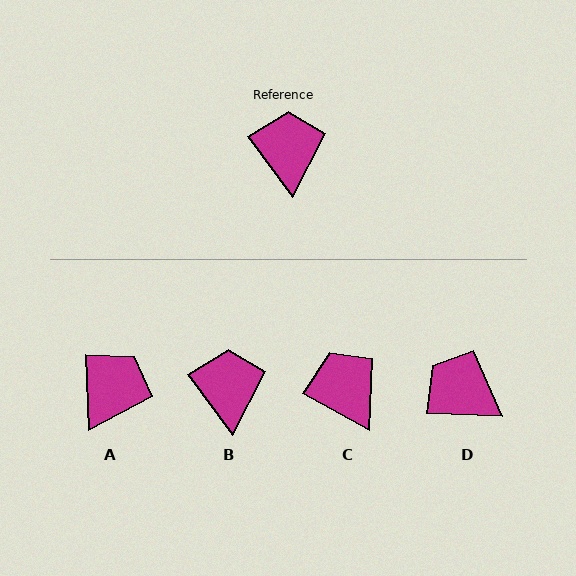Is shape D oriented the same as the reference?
No, it is off by about 51 degrees.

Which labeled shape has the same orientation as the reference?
B.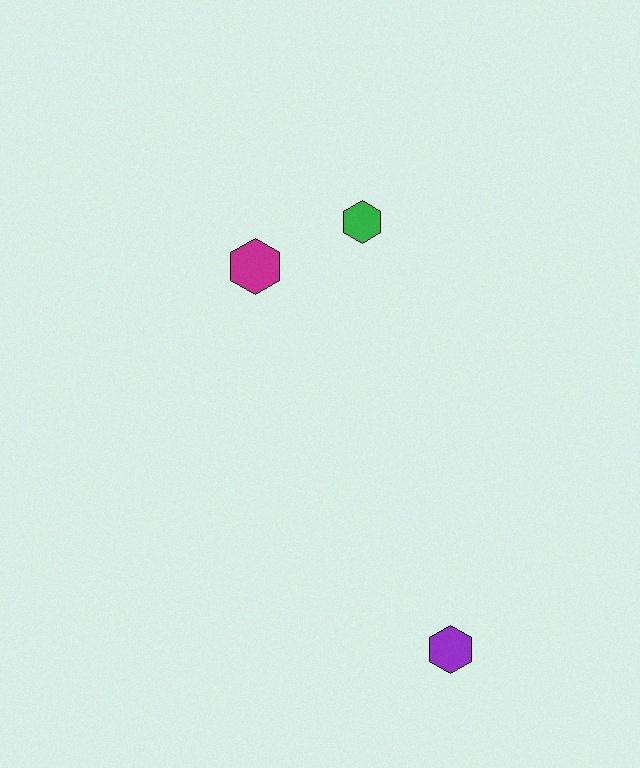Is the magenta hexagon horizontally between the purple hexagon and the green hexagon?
No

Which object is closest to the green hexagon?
The magenta hexagon is closest to the green hexagon.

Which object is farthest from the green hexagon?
The purple hexagon is farthest from the green hexagon.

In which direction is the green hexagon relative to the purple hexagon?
The green hexagon is above the purple hexagon.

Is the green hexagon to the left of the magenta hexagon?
No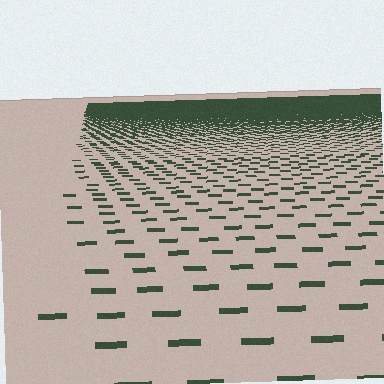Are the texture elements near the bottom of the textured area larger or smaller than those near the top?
Larger. Near the bottom, elements are closer to the viewer and appear at a bigger on-screen size.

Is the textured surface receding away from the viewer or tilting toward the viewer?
The surface is receding away from the viewer. Texture elements get smaller and denser toward the top.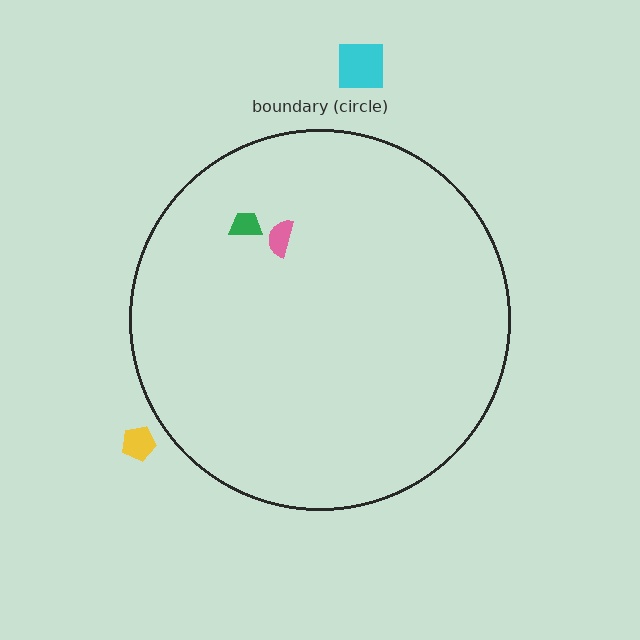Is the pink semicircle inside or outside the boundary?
Inside.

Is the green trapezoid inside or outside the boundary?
Inside.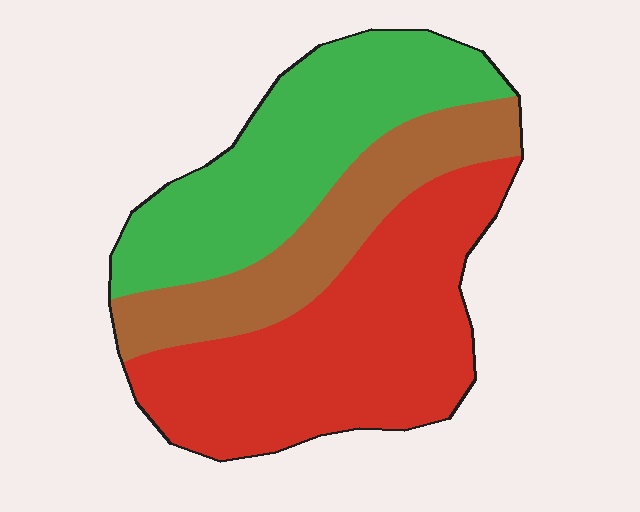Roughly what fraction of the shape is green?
Green takes up between a quarter and a half of the shape.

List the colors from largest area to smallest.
From largest to smallest: red, green, brown.